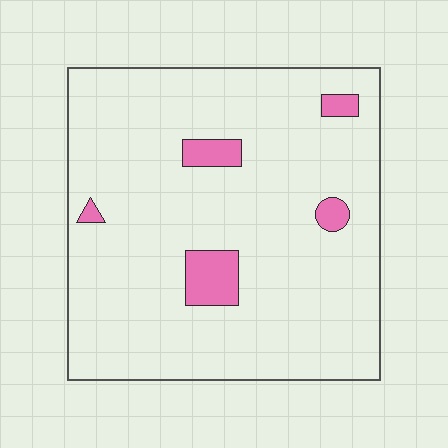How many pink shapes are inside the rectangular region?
5.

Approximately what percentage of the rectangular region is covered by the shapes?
Approximately 5%.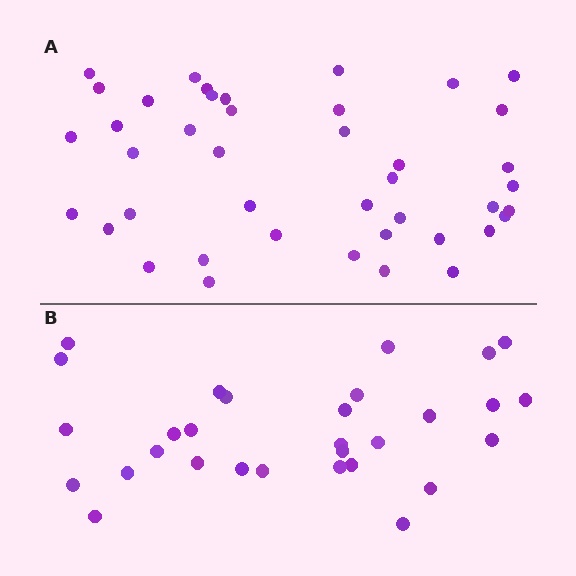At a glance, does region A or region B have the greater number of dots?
Region A (the top region) has more dots.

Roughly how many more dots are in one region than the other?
Region A has roughly 12 or so more dots than region B.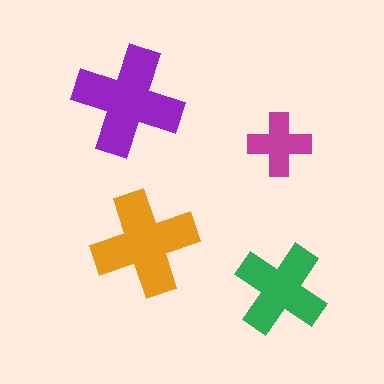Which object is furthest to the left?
The purple cross is leftmost.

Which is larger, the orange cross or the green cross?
The orange one.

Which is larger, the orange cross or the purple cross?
The purple one.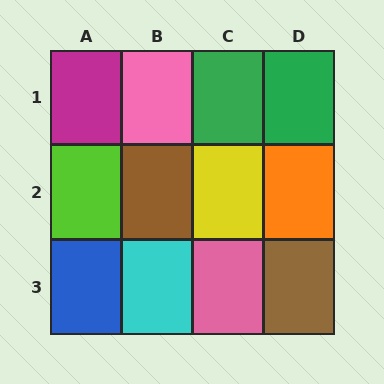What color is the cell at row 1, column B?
Pink.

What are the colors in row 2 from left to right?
Lime, brown, yellow, orange.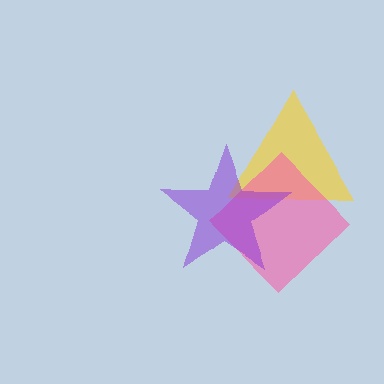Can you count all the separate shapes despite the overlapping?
Yes, there are 3 separate shapes.